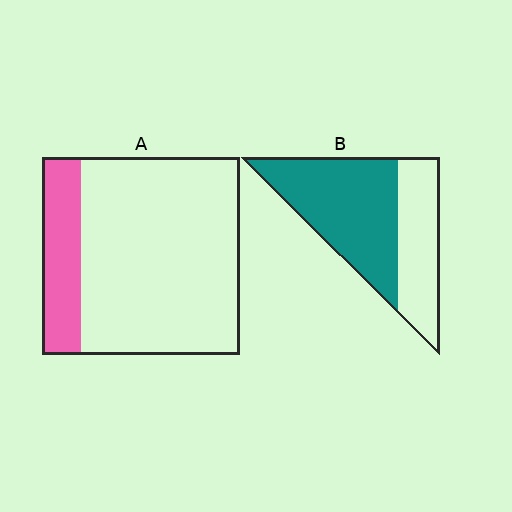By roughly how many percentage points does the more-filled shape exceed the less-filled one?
By roughly 45 percentage points (B over A).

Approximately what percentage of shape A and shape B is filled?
A is approximately 20% and B is approximately 60%.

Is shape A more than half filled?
No.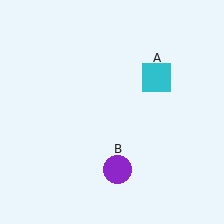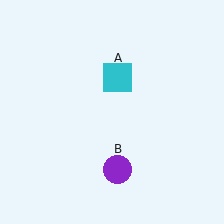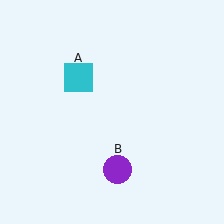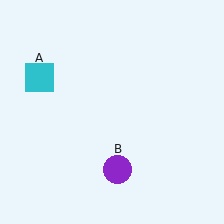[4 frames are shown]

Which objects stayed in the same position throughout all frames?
Purple circle (object B) remained stationary.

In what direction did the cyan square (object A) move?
The cyan square (object A) moved left.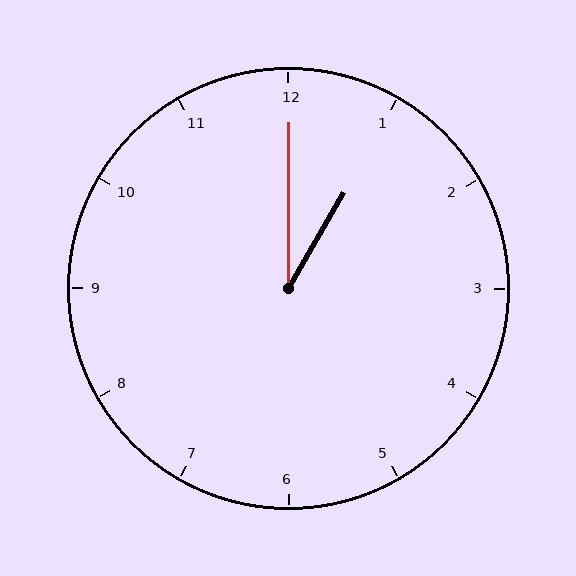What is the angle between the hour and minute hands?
Approximately 30 degrees.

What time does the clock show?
1:00.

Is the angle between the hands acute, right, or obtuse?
It is acute.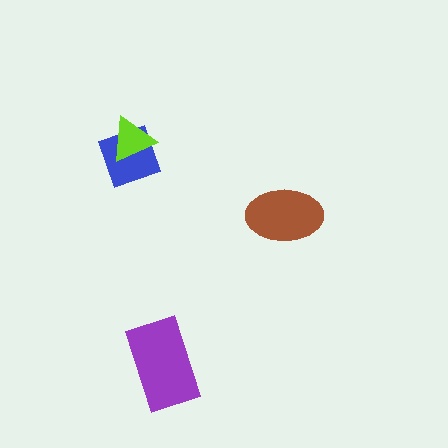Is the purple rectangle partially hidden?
No, no other shape covers it.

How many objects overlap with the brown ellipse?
0 objects overlap with the brown ellipse.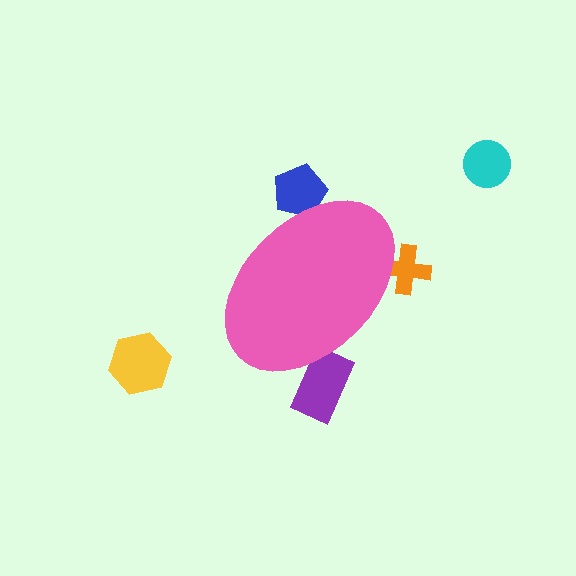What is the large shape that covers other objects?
A pink ellipse.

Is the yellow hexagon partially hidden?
No, the yellow hexagon is fully visible.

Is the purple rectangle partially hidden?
Yes, the purple rectangle is partially hidden behind the pink ellipse.